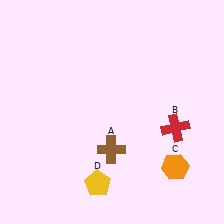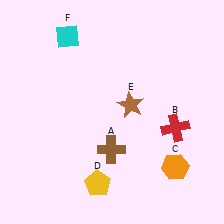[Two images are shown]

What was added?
A brown star (E), a cyan diamond (F) were added in Image 2.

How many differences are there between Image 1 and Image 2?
There are 2 differences between the two images.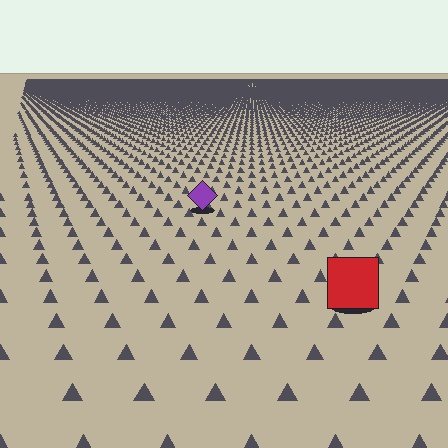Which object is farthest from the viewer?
The purple diamond is farthest from the viewer. It appears smaller and the ground texture around it is denser.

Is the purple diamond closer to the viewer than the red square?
No. The red square is closer — you can tell from the texture gradient: the ground texture is coarser near it.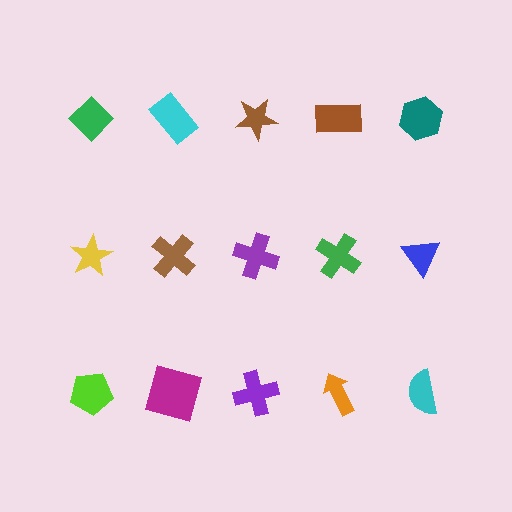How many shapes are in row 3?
5 shapes.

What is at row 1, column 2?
A cyan rectangle.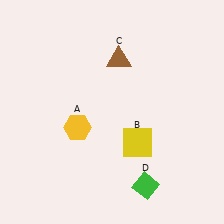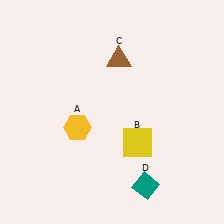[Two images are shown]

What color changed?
The diamond (D) changed from green in Image 1 to teal in Image 2.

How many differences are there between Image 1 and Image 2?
There is 1 difference between the two images.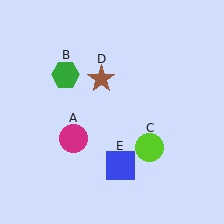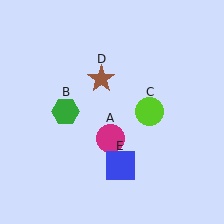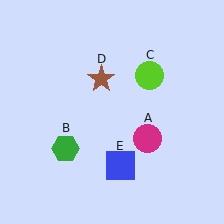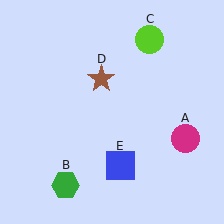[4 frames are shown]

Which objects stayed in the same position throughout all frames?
Brown star (object D) and blue square (object E) remained stationary.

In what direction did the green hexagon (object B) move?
The green hexagon (object B) moved down.